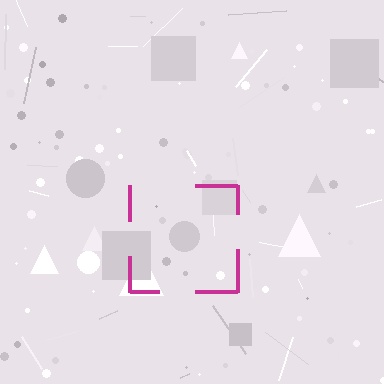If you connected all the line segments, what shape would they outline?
They would outline a square.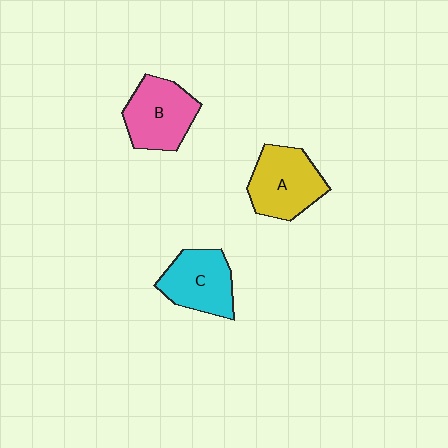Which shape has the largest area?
Shape A (yellow).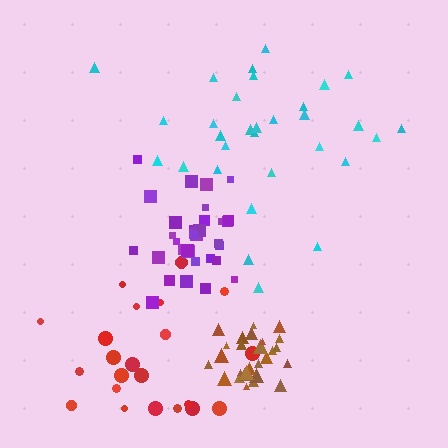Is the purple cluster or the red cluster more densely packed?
Purple.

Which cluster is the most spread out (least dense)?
Cyan.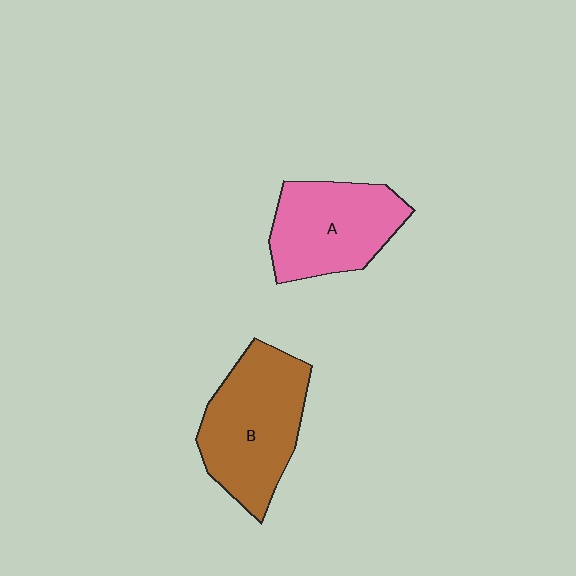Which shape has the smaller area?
Shape A (pink).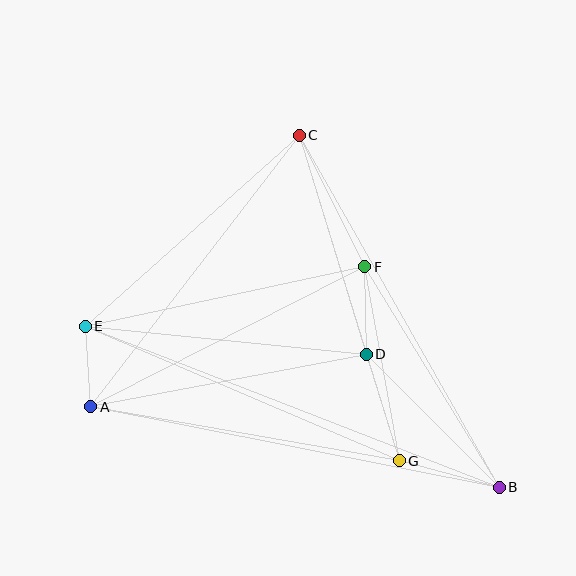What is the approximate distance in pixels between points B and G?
The distance between B and G is approximately 103 pixels.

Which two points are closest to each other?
Points A and E are closest to each other.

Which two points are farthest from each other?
Points B and E are farthest from each other.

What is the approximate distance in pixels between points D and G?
The distance between D and G is approximately 111 pixels.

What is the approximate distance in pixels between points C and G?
The distance between C and G is approximately 340 pixels.